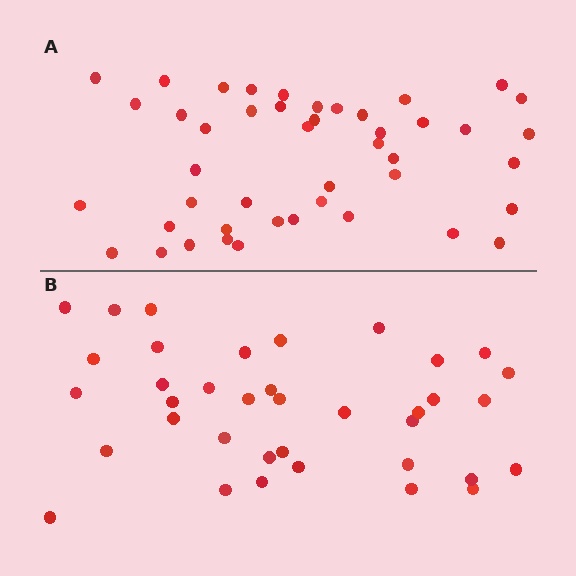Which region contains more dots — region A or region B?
Region A (the top region) has more dots.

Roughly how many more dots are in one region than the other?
Region A has roughly 8 or so more dots than region B.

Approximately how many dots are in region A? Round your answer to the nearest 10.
About 40 dots. (The exact count is 45, which rounds to 40.)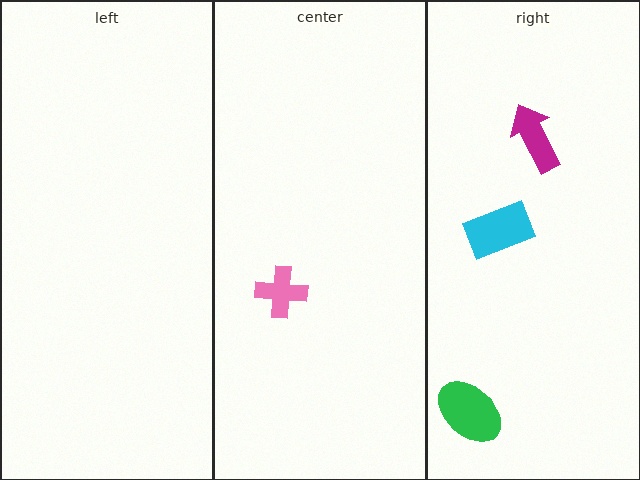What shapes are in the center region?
The pink cross.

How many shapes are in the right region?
3.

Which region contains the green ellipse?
The right region.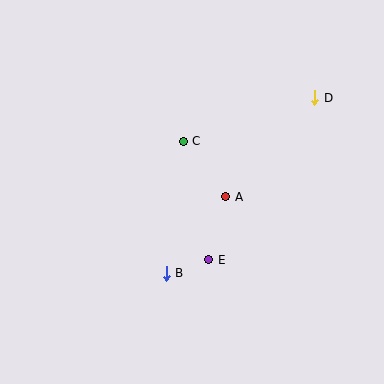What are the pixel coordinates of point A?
Point A is at (226, 197).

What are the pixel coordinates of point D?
Point D is at (315, 98).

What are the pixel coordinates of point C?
Point C is at (183, 141).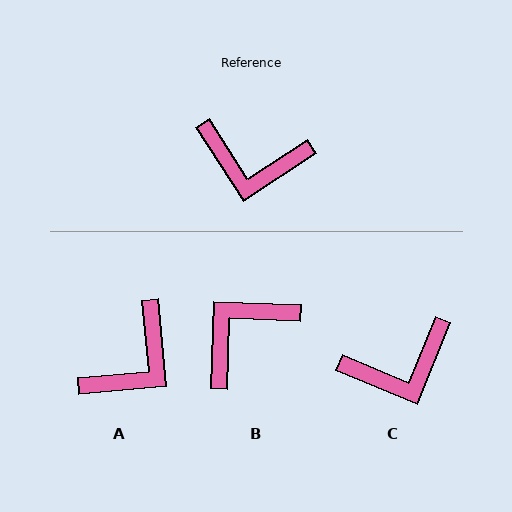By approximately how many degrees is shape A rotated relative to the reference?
Approximately 62 degrees counter-clockwise.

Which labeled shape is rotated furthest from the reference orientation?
B, about 125 degrees away.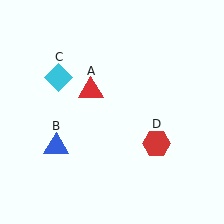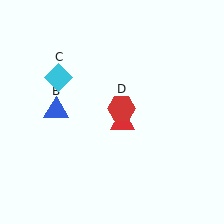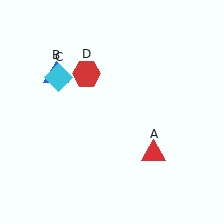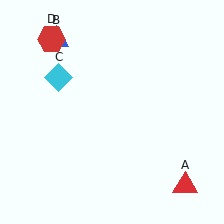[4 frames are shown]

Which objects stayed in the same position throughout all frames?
Cyan diamond (object C) remained stationary.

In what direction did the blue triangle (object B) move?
The blue triangle (object B) moved up.